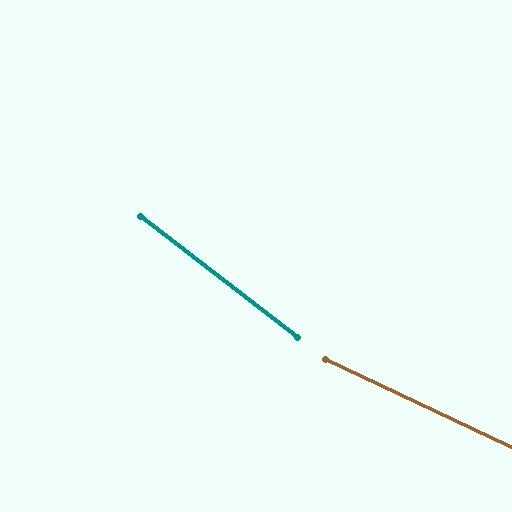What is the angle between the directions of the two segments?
Approximately 12 degrees.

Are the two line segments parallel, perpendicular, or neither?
Neither parallel nor perpendicular — they differ by about 12°.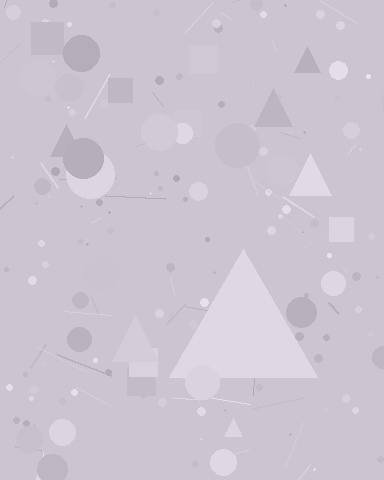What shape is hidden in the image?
A triangle is hidden in the image.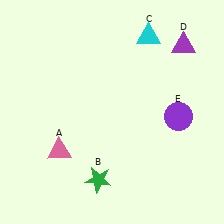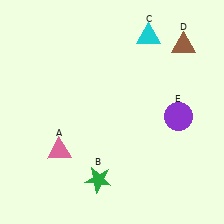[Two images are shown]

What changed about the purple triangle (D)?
In Image 1, D is purple. In Image 2, it changed to brown.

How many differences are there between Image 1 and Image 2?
There is 1 difference between the two images.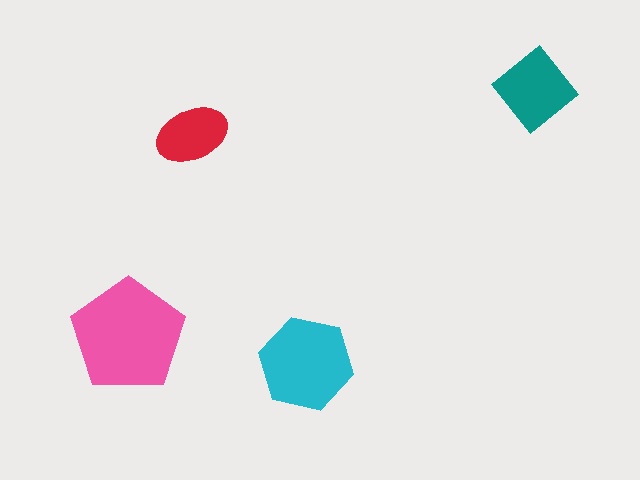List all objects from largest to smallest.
The pink pentagon, the cyan hexagon, the teal diamond, the red ellipse.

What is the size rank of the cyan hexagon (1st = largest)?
2nd.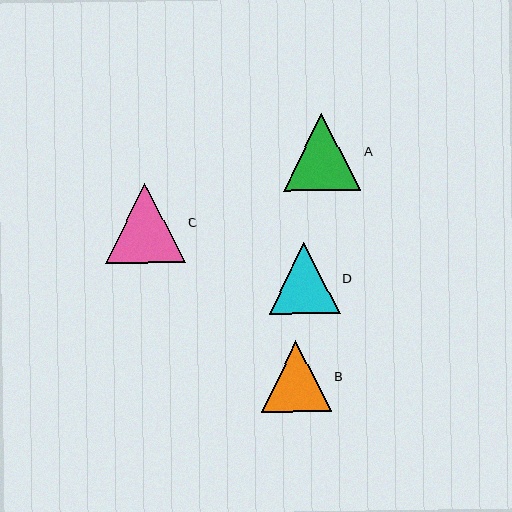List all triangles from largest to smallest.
From largest to smallest: C, A, D, B.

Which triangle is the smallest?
Triangle B is the smallest with a size of approximately 70 pixels.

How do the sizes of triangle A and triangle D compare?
Triangle A and triangle D are approximately the same size.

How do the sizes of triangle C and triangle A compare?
Triangle C and triangle A are approximately the same size.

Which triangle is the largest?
Triangle C is the largest with a size of approximately 80 pixels.